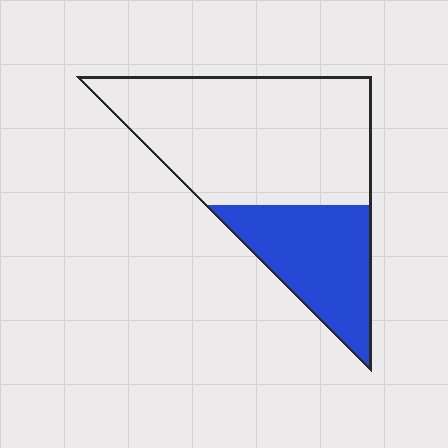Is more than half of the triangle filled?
No.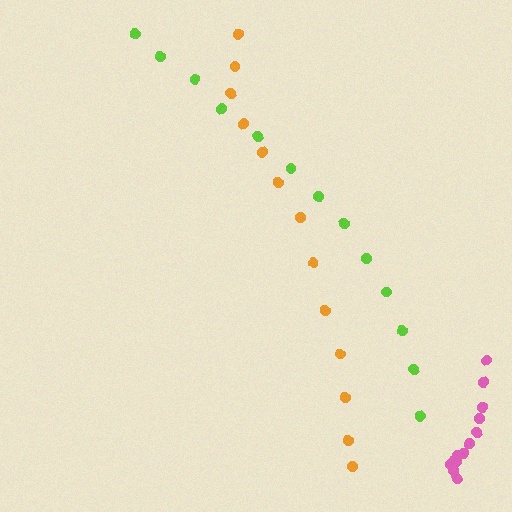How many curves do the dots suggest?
There are 3 distinct paths.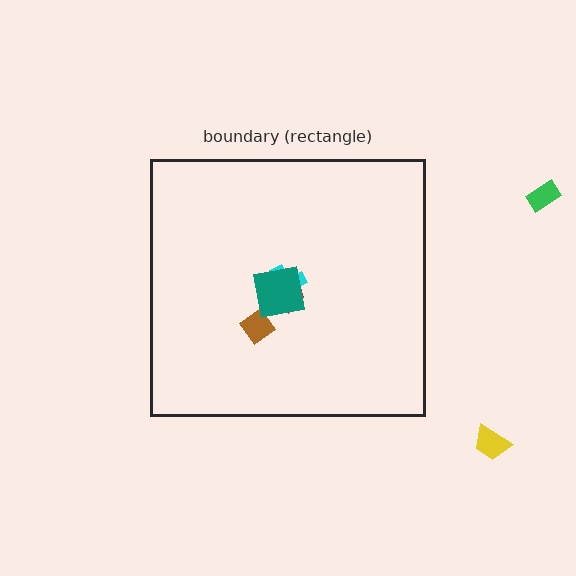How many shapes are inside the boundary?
4 inside, 2 outside.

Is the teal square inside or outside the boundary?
Inside.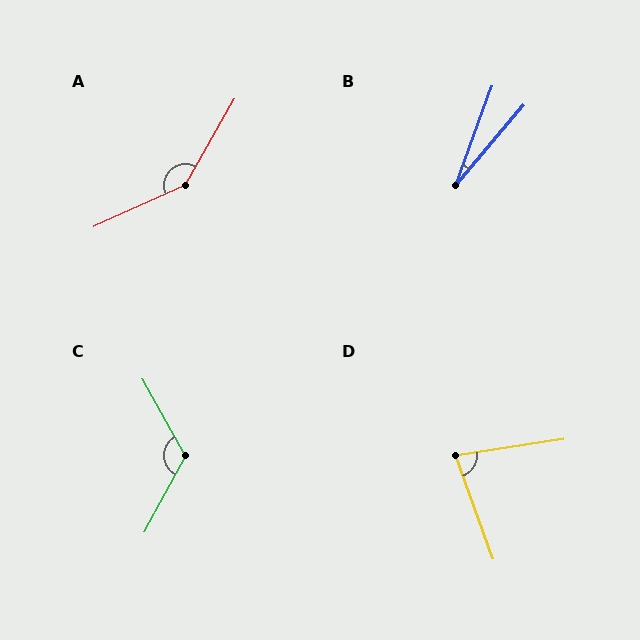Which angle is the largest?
A, at approximately 144 degrees.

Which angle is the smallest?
B, at approximately 20 degrees.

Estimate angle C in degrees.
Approximately 122 degrees.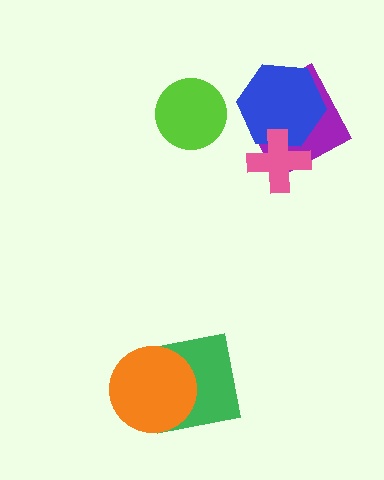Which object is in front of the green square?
The orange circle is in front of the green square.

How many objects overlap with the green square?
1 object overlaps with the green square.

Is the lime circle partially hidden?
No, no other shape covers it.